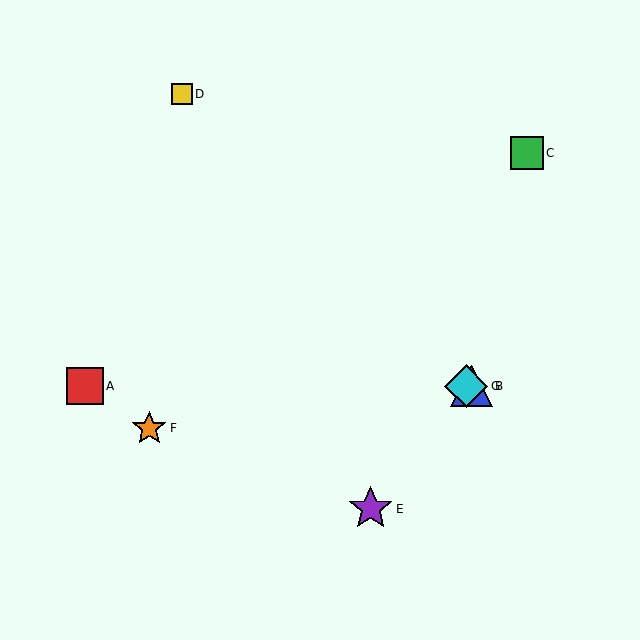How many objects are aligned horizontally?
3 objects (A, B, G) are aligned horizontally.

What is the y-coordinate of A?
Object A is at y≈386.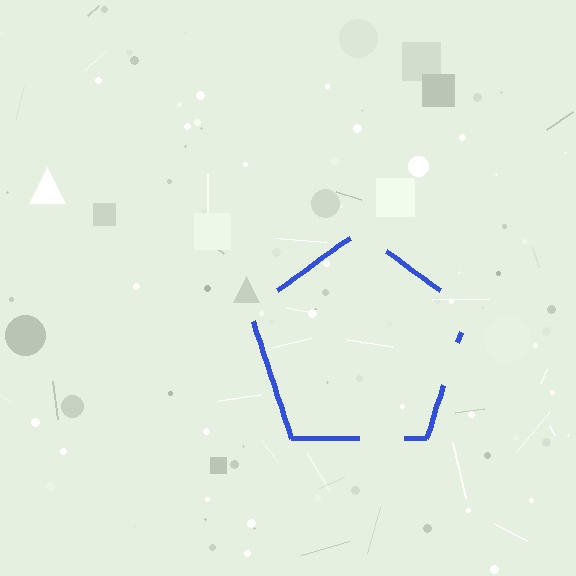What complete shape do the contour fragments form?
The contour fragments form a pentagon.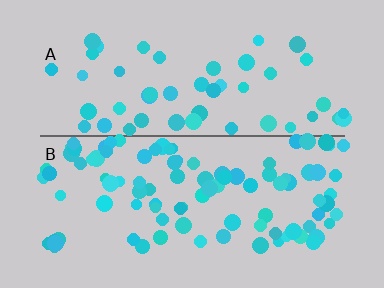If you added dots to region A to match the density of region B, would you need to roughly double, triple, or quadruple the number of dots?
Approximately double.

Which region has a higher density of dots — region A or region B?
B (the bottom).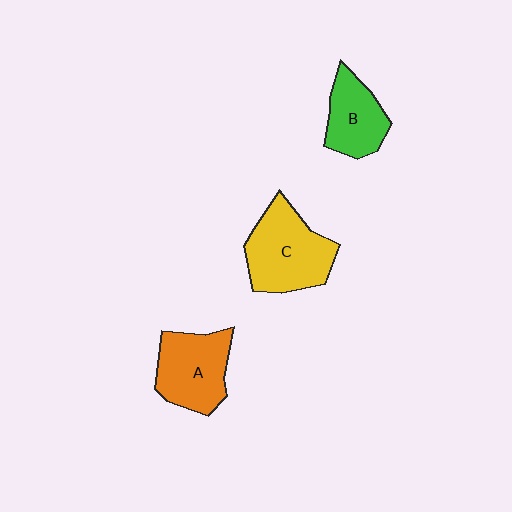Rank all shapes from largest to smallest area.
From largest to smallest: C (yellow), A (orange), B (green).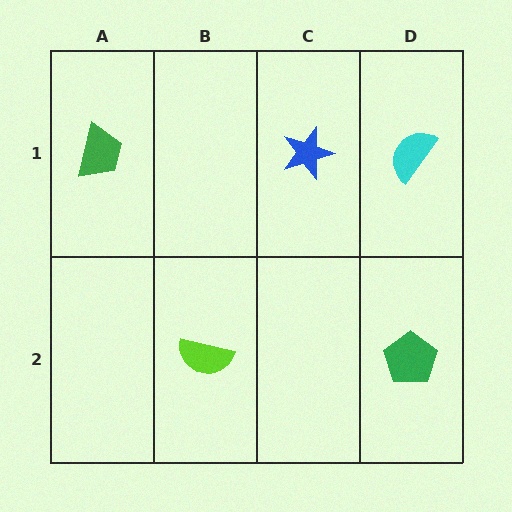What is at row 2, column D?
A green pentagon.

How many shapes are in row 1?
3 shapes.